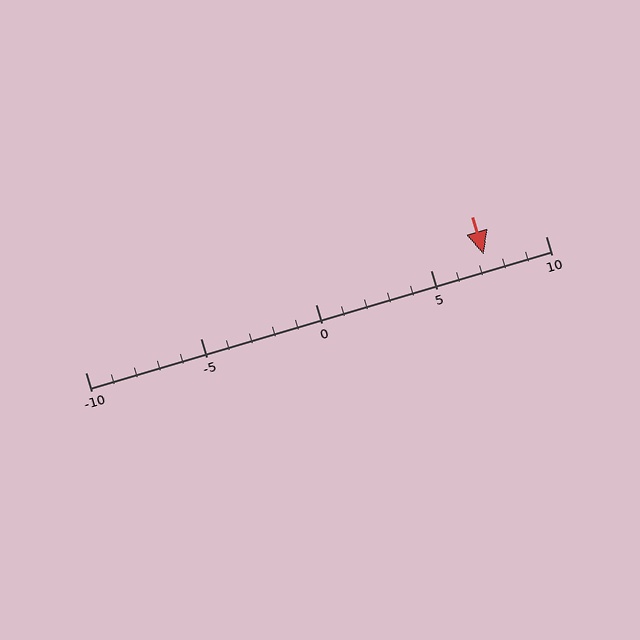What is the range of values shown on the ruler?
The ruler shows values from -10 to 10.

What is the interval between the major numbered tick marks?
The major tick marks are spaced 5 units apart.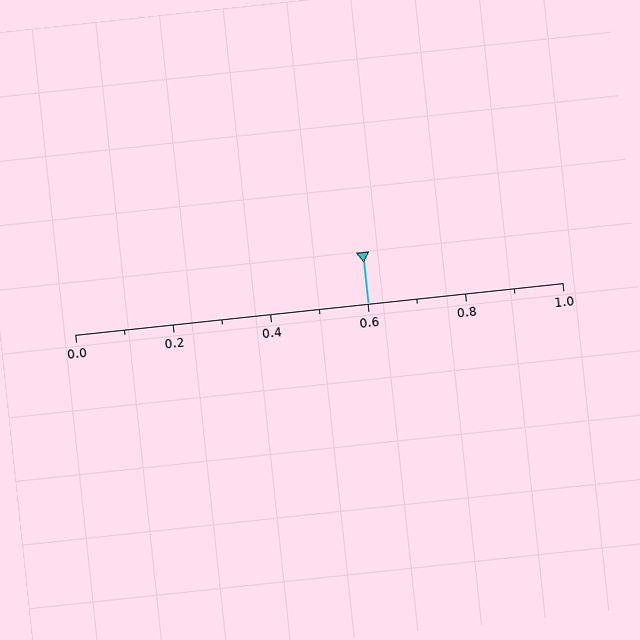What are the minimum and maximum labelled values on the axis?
The axis runs from 0.0 to 1.0.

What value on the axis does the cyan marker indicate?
The marker indicates approximately 0.6.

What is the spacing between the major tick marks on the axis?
The major ticks are spaced 0.2 apart.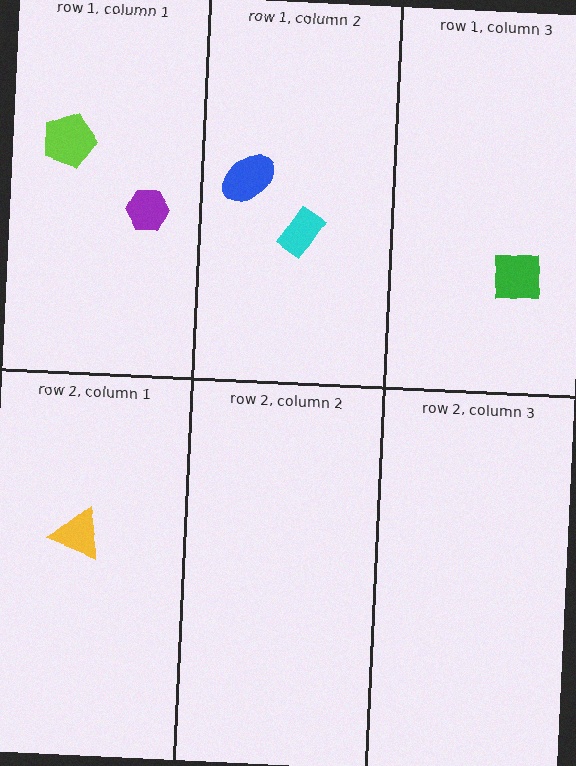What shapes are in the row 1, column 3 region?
The green square.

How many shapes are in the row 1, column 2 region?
2.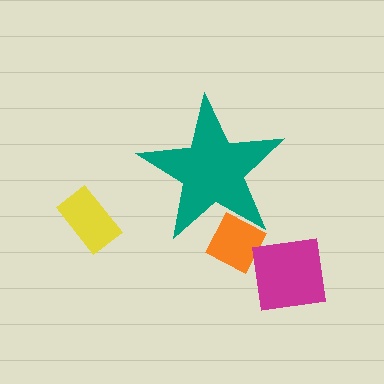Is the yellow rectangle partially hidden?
No, the yellow rectangle is fully visible.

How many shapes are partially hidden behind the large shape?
1 shape is partially hidden.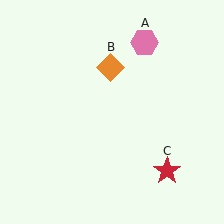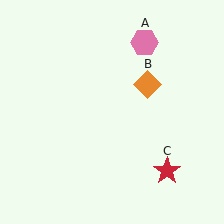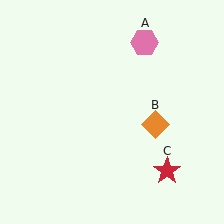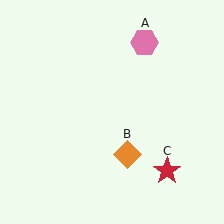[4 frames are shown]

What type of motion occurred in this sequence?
The orange diamond (object B) rotated clockwise around the center of the scene.